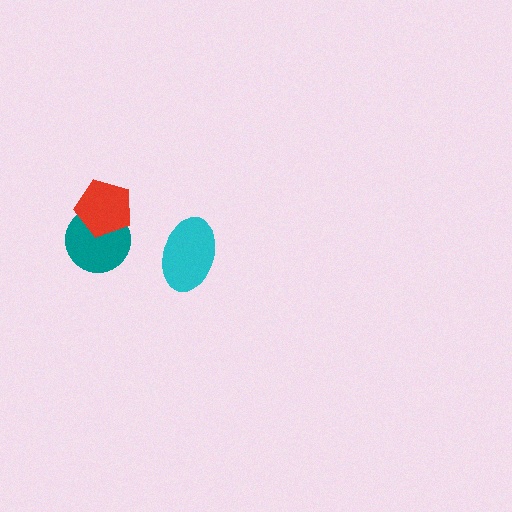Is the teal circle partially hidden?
Yes, it is partially covered by another shape.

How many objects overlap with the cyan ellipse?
0 objects overlap with the cyan ellipse.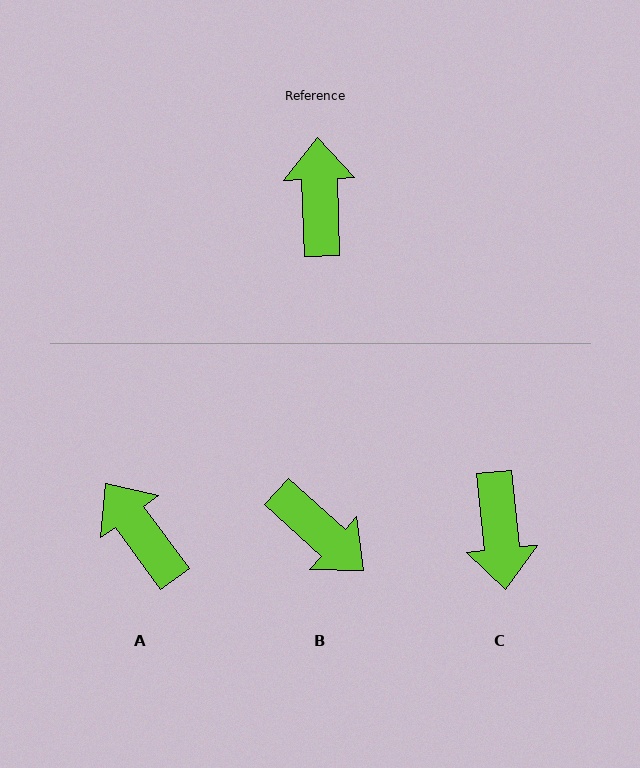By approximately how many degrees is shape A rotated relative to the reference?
Approximately 34 degrees counter-clockwise.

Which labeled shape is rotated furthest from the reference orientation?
C, about 176 degrees away.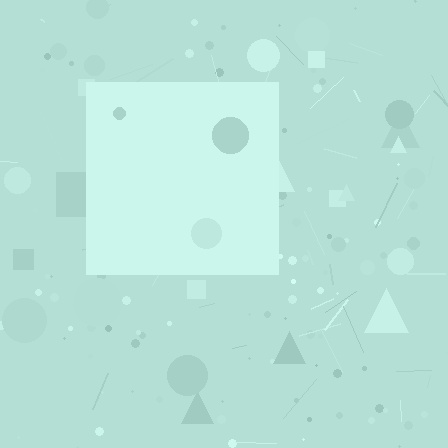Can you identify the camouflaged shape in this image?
The camouflaged shape is a square.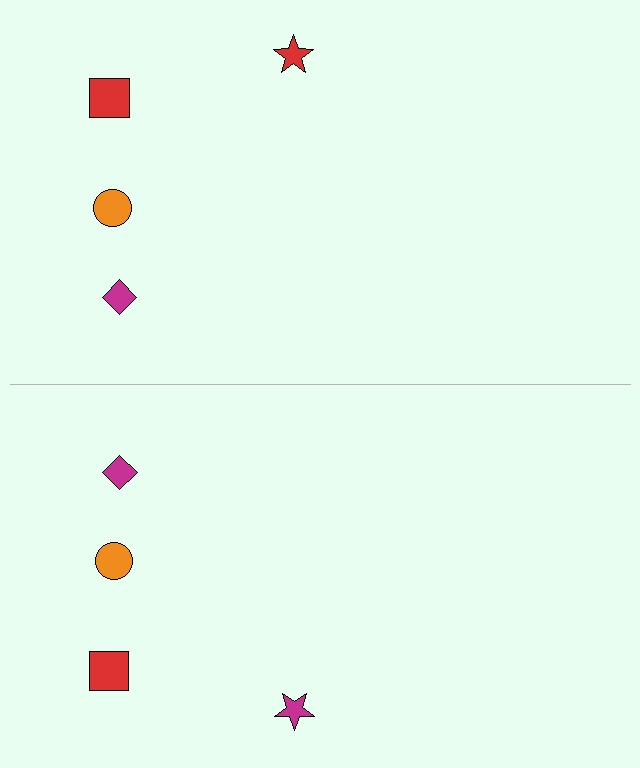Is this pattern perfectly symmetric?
No, the pattern is not perfectly symmetric. The magenta star on the bottom side breaks the symmetry — its mirror counterpart is red.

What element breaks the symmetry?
The magenta star on the bottom side breaks the symmetry — its mirror counterpart is red.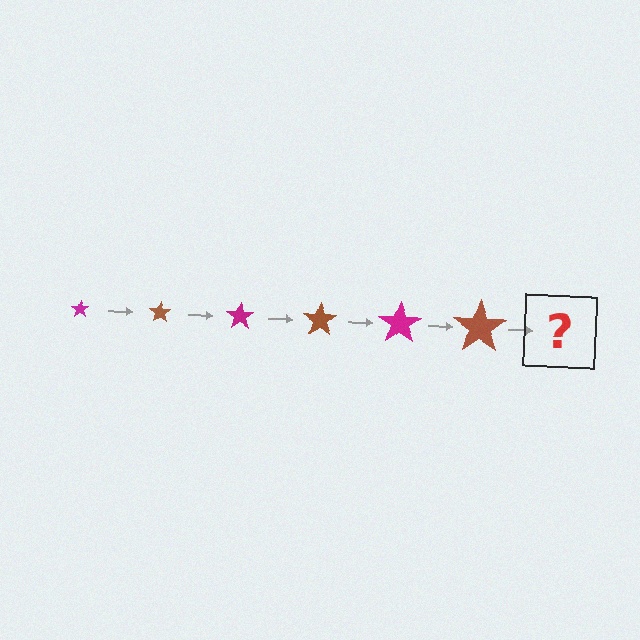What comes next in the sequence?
The next element should be a magenta star, larger than the previous one.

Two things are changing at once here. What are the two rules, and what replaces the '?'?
The two rules are that the star grows larger each step and the color cycles through magenta and brown. The '?' should be a magenta star, larger than the previous one.